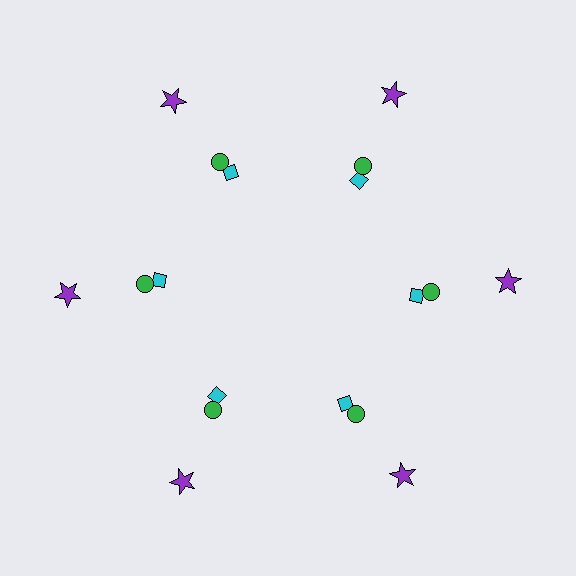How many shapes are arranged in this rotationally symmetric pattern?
There are 18 shapes, arranged in 6 groups of 3.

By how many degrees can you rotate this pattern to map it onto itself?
The pattern maps onto itself every 60 degrees of rotation.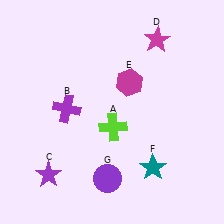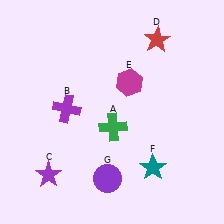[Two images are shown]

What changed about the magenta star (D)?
In Image 1, D is magenta. In Image 2, it changed to red.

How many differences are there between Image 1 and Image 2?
There are 2 differences between the two images.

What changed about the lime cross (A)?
In Image 1, A is lime. In Image 2, it changed to green.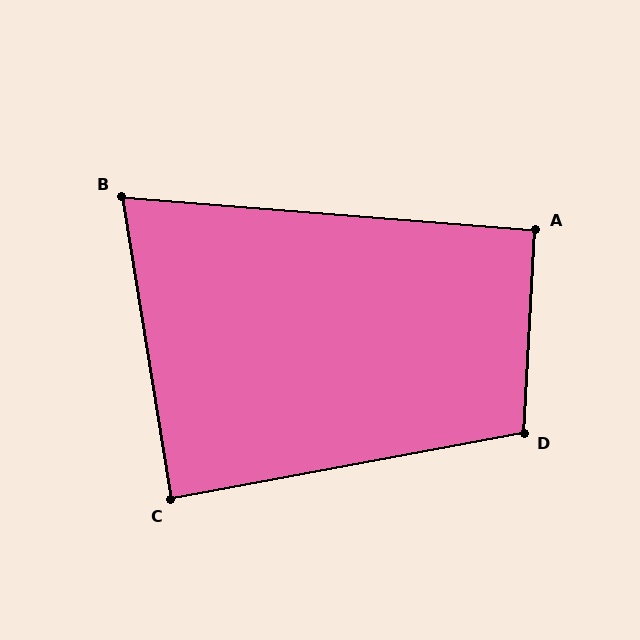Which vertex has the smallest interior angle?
B, at approximately 76 degrees.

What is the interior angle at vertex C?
Approximately 89 degrees (approximately right).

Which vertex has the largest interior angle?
D, at approximately 104 degrees.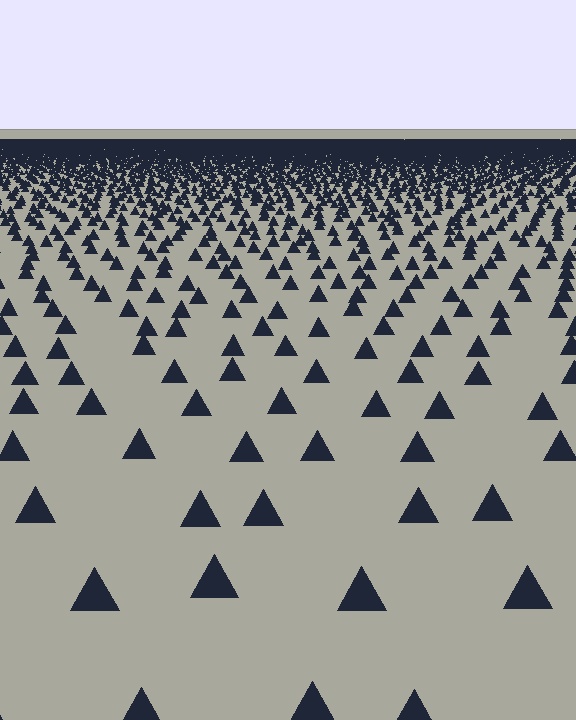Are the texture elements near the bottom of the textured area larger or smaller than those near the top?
Larger. Near the bottom, elements are closer to the viewer and appear at a bigger on-screen size.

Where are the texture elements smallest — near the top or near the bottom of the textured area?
Near the top.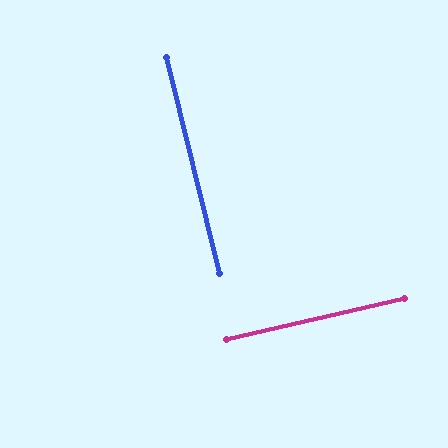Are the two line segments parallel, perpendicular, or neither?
Perpendicular — they meet at approximately 89°.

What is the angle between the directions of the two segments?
Approximately 89 degrees.